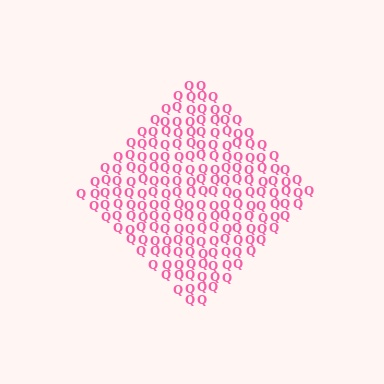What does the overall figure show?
The overall figure shows a diamond.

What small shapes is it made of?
It is made of small letter Q's.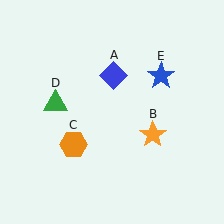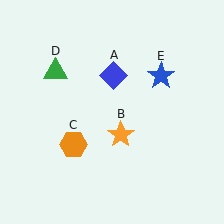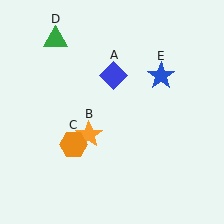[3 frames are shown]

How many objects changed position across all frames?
2 objects changed position: orange star (object B), green triangle (object D).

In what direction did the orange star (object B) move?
The orange star (object B) moved left.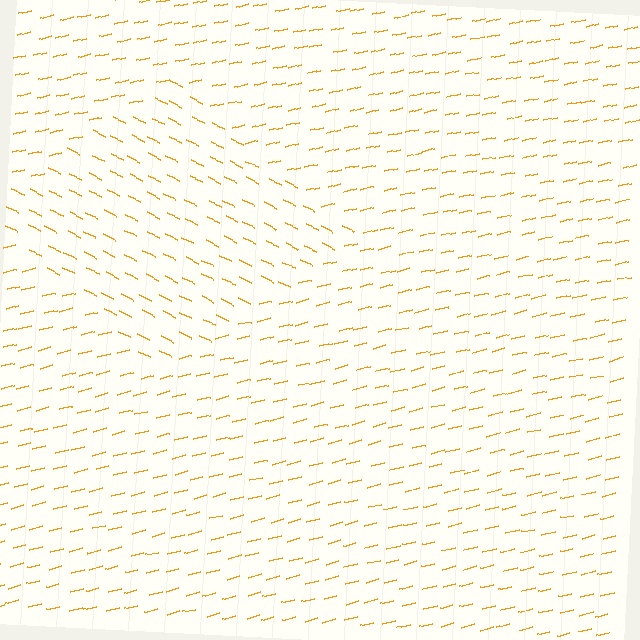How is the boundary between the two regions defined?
The boundary is defined purely by a change in line orientation (approximately 39 degrees difference). All lines are the same color and thickness.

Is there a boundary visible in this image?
Yes, there is a texture boundary formed by a change in line orientation.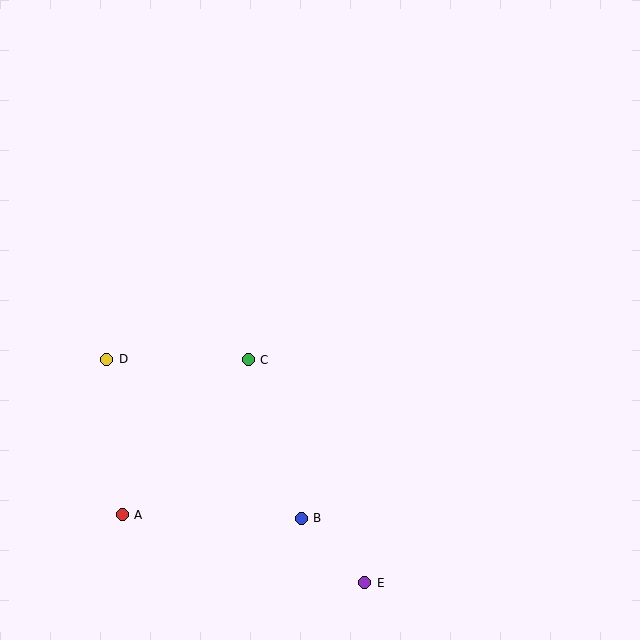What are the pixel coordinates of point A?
Point A is at (122, 515).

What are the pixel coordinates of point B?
Point B is at (301, 518).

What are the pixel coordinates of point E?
Point E is at (365, 583).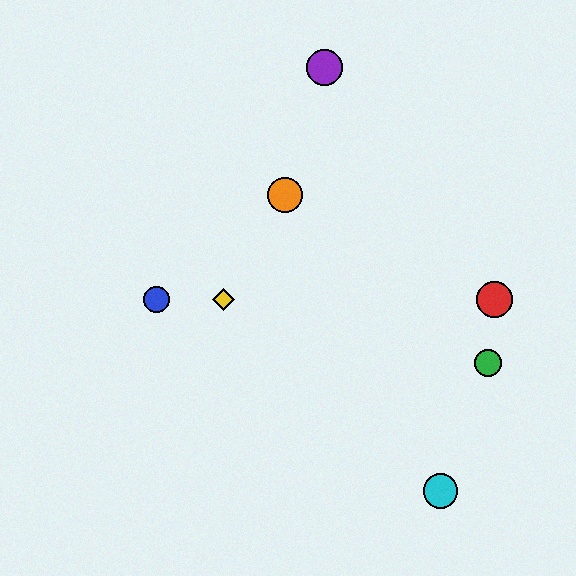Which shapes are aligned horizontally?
The red circle, the blue circle, the yellow diamond are aligned horizontally.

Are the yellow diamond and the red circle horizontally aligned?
Yes, both are at y≈300.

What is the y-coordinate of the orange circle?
The orange circle is at y≈195.